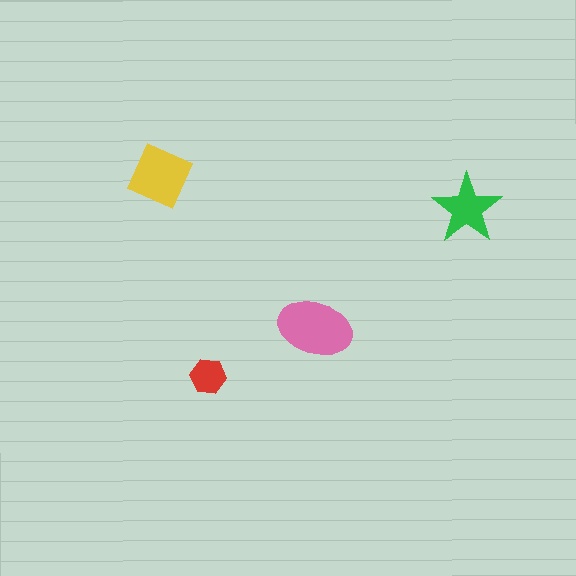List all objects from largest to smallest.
The pink ellipse, the yellow square, the green star, the red hexagon.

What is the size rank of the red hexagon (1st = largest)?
4th.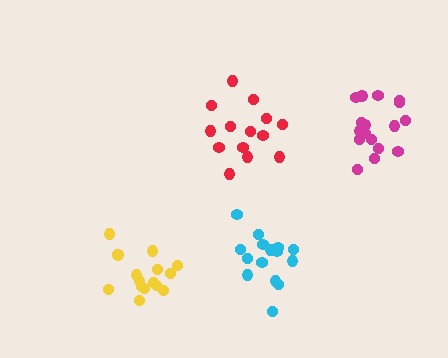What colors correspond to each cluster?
The clusters are colored: magenta, red, yellow, cyan.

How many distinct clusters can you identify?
There are 4 distinct clusters.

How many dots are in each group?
Group 1: 17 dots, Group 2: 14 dots, Group 3: 16 dots, Group 4: 15 dots (62 total).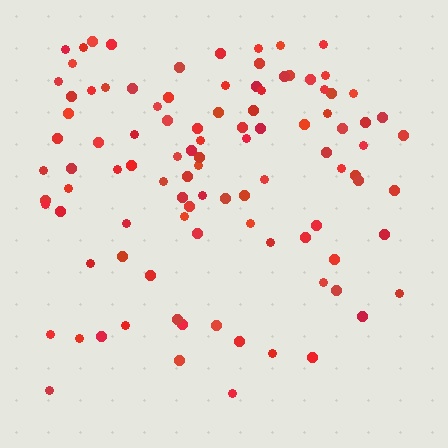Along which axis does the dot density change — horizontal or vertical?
Vertical.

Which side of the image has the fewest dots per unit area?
The bottom.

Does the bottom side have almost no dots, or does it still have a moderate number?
Still a moderate number, just noticeably fewer than the top.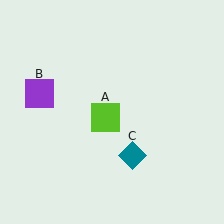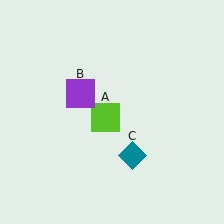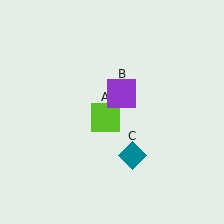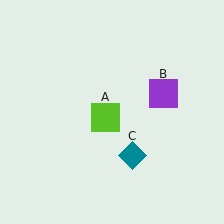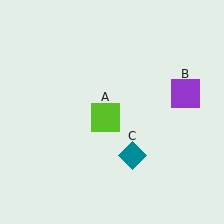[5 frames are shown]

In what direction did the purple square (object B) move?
The purple square (object B) moved right.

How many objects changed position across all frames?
1 object changed position: purple square (object B).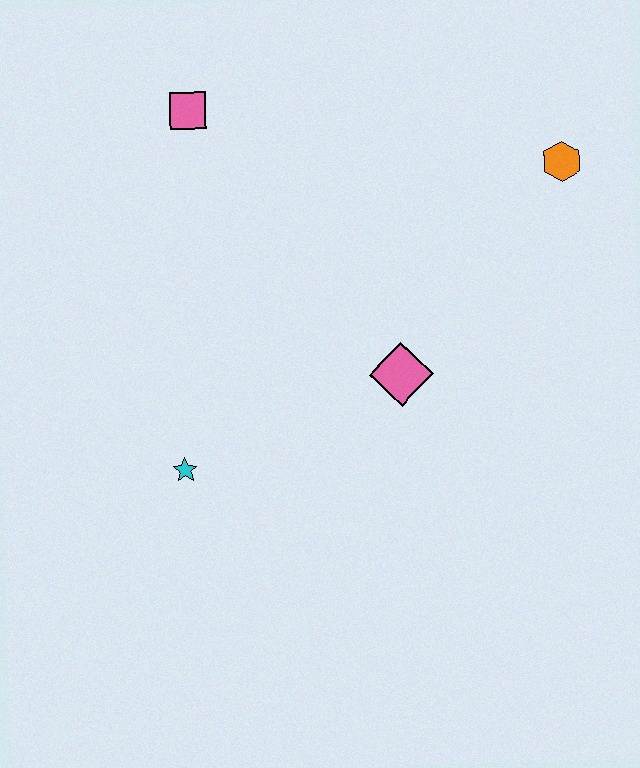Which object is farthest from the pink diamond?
The pink square is farthest from the pink diamond.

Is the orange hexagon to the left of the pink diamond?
No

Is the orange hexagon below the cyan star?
No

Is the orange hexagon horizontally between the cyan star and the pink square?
No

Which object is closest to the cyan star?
The pink diamond is closest to the cyan star.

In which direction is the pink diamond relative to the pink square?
The pink diamond is below the pink square.